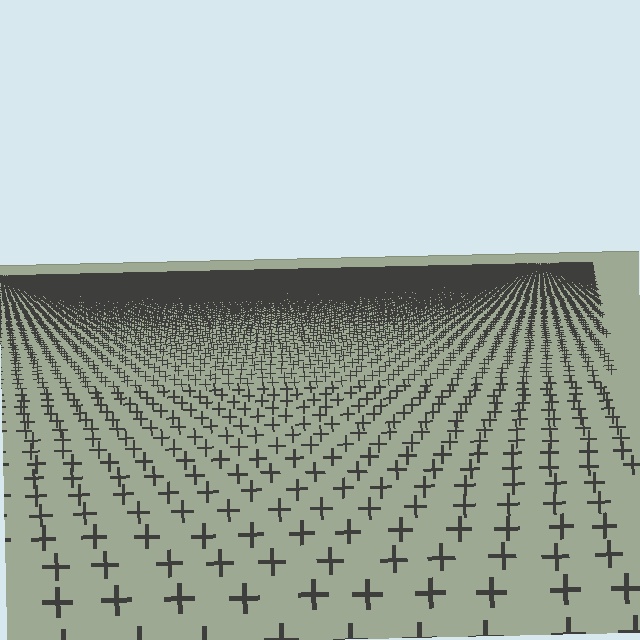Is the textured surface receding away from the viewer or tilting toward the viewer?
The surface is receding away from the viewer. Texture elements get smaller and denser toward the top.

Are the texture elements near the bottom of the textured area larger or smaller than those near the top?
Larger. Near the bottom, elements are closer to the viewer and appear at a bigger on-screen size.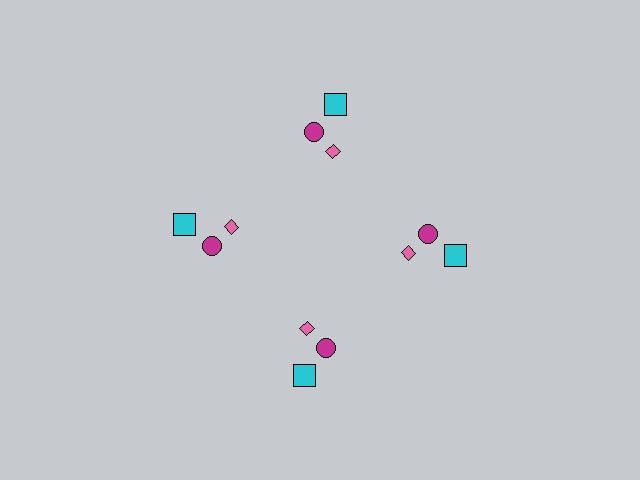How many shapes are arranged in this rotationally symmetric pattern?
There are 12 shapes, arranged in 4 groups of 3.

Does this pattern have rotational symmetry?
Yes, this pattern has 4-fold rotational symmetry. It looks the same after rotating 90 degrees around the center.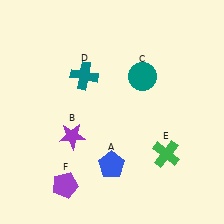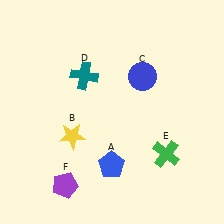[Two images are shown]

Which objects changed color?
B changed from purple to yellow. C changed from teal to blue.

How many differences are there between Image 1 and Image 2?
There are 2 differences between the two images.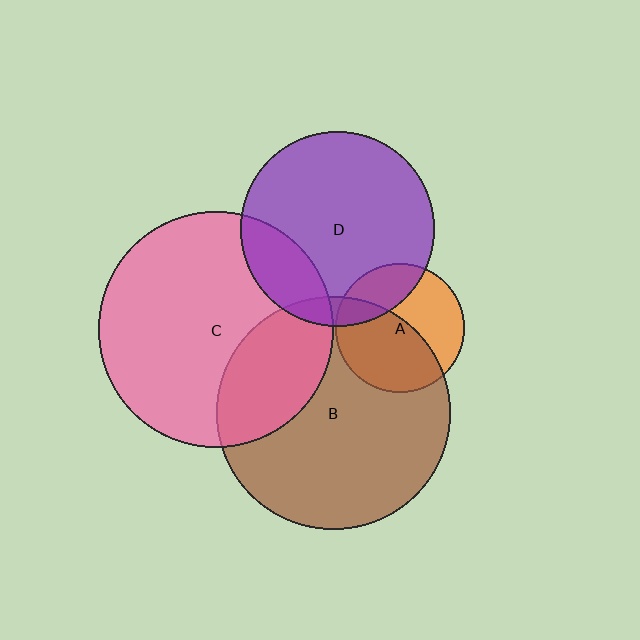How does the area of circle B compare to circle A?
Approximately 3.3 times.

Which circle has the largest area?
Circle C (pink).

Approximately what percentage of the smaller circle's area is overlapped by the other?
Approximately 55%.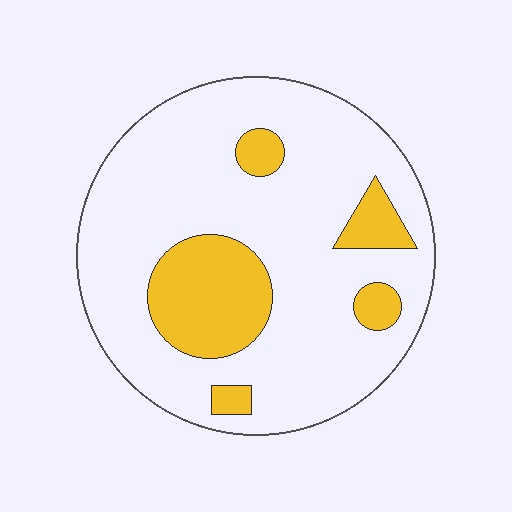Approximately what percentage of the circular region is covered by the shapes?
Approximately 20%.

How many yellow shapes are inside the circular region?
5.